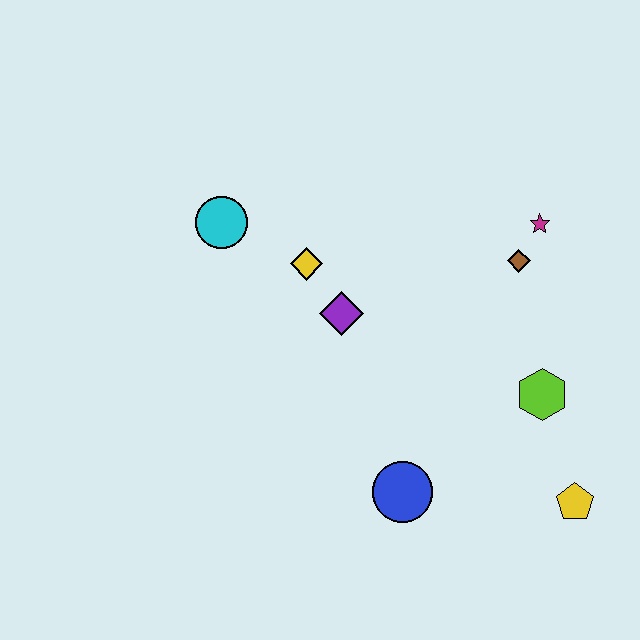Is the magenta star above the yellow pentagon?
Yes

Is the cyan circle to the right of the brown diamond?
No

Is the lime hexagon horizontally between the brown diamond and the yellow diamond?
No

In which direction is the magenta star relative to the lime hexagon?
The magenta star is above the lime hexagon.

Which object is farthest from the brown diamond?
The cyan circle is farthest from the brown diamond.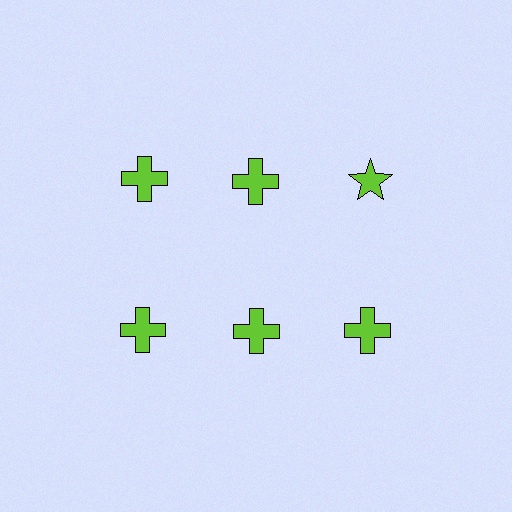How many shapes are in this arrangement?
There are 6 shapes arranged in a grid pattern.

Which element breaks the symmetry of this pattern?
The lime star in the top row, center column breaks the symmetry. All other shapes are lime crosses.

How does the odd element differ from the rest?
It has a different shape: star instead of cross.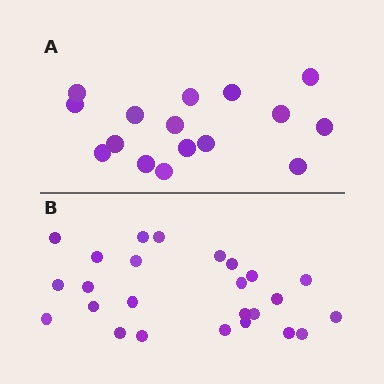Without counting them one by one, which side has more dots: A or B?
Region B (the bottom region) has more dots.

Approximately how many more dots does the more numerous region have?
Region B has roughly 8 or so more dots than region A.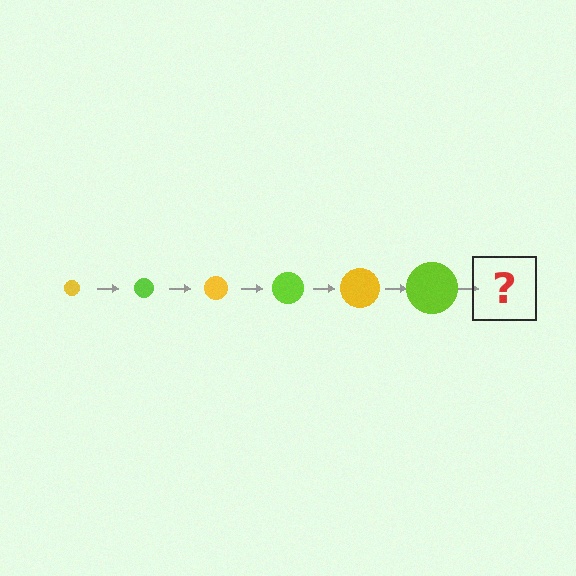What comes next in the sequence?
The next element should be a yellow circle, larger than the previous one.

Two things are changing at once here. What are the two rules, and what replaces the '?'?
The two rules are that the circle grows larger each step and the color cycles through yellow and lime. The '?' should be a yellow circle, larger than the previous one.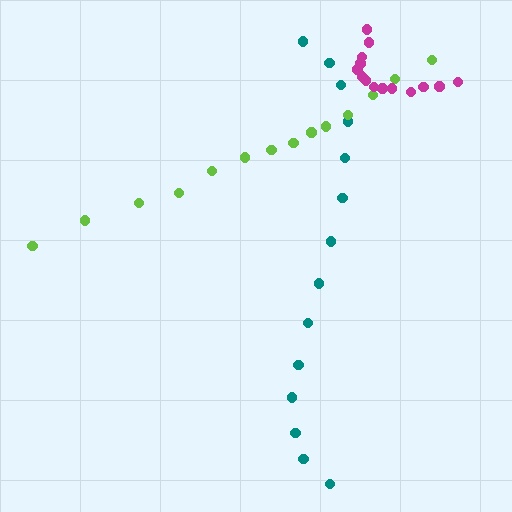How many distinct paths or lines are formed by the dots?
There are 3 distinct paths.